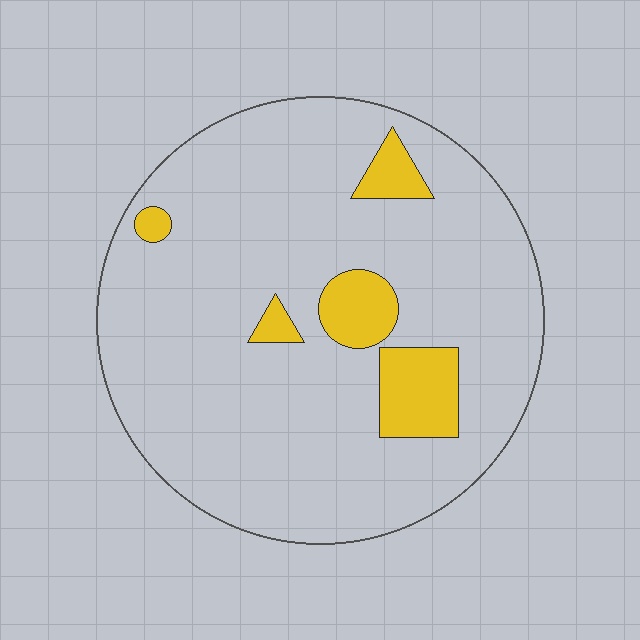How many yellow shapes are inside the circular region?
5.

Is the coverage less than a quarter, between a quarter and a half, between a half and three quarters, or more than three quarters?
Less than a quarter.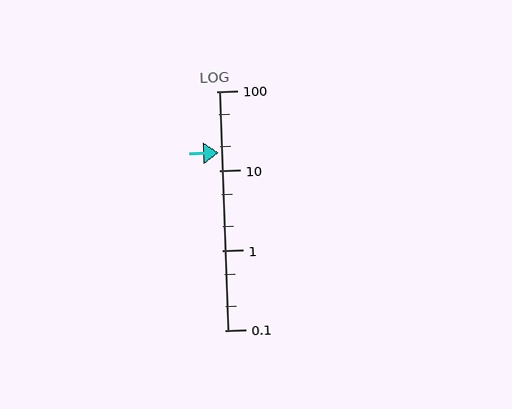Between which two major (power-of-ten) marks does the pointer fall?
The pointer is between 10 and 100.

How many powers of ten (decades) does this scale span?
The scale spans 3 decades, from 0.1 to 100.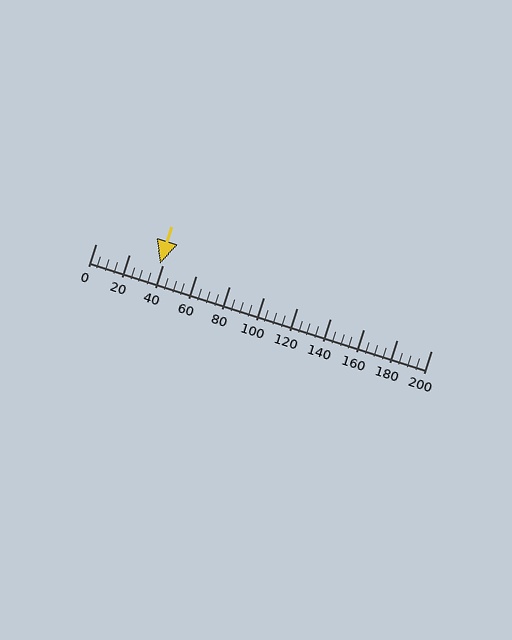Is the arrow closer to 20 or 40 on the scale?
The arrow is closer to 40.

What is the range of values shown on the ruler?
The ruler shows values from 0 to 200.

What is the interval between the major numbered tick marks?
The major tick marks are spaced 20 units apart.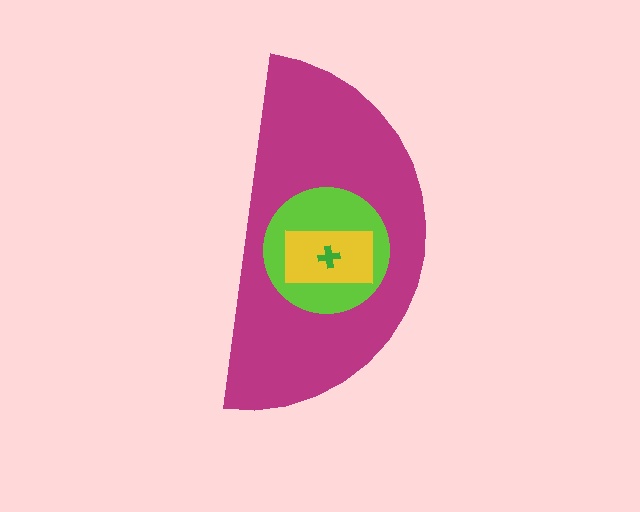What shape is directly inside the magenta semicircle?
The lime circle.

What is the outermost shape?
The magenta semicircle.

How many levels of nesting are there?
4.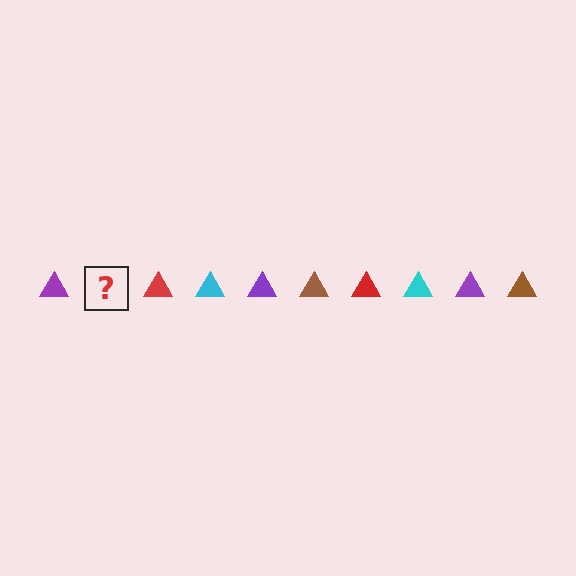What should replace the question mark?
The question mark should be replaced with a brown triangle.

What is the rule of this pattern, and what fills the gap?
The rule is that the pattern cycles through purple, brown, red, cyan triangles. The gap should be filled with a brown triangle.